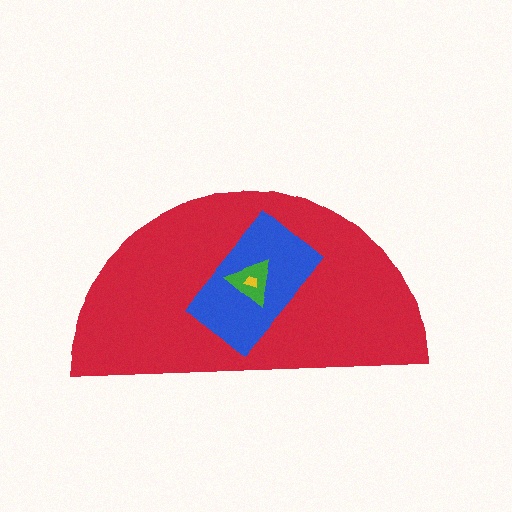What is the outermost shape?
The red semicircle.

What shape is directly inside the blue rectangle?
The green triangle.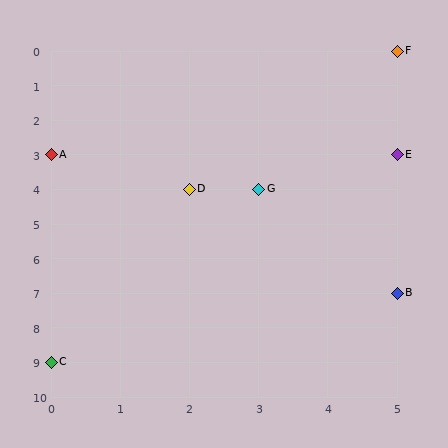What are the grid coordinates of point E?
Point E is at grid coordinates (5, 3).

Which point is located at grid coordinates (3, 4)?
Point G is at (3, 4).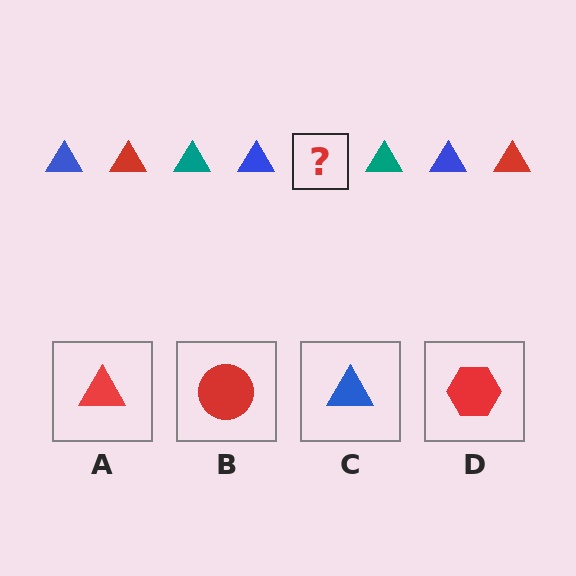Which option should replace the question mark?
Option A.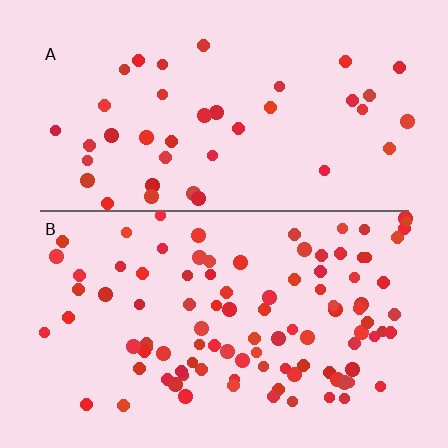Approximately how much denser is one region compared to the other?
Approximately 2.5× — region B over region A.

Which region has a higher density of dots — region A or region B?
B (the bottom).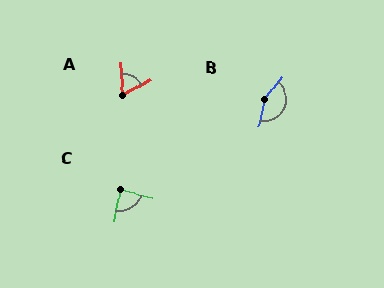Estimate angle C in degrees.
Approximately 87 degrees.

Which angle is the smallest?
A, at approximately 63 degrees.